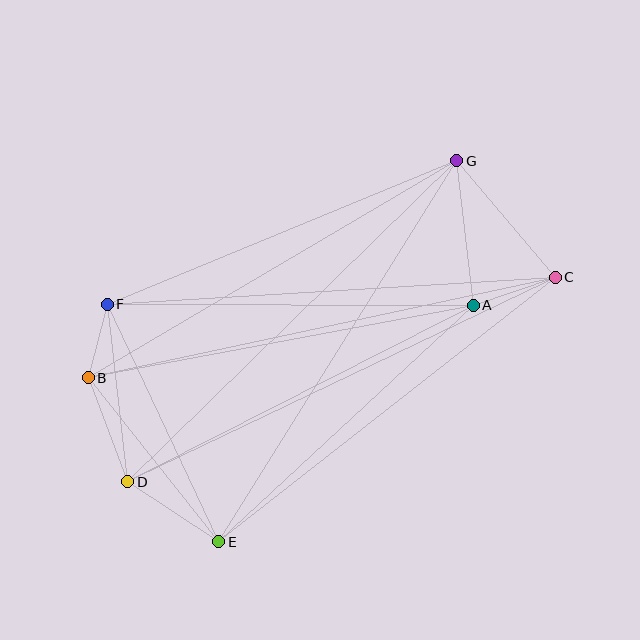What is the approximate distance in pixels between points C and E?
The distance between C and E is approximately 428 pixels.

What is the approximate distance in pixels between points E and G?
The distance between E and G is approximately 449 pixels.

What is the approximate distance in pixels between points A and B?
The distance between A and B is approximately 392 pixels.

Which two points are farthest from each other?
Points B and C are farthest from each other.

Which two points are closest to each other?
Points B and F are closest to each other.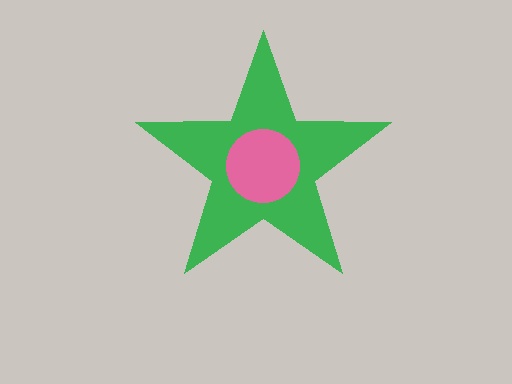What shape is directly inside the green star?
The pink circle.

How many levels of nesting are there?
2.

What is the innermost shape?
The pink circle.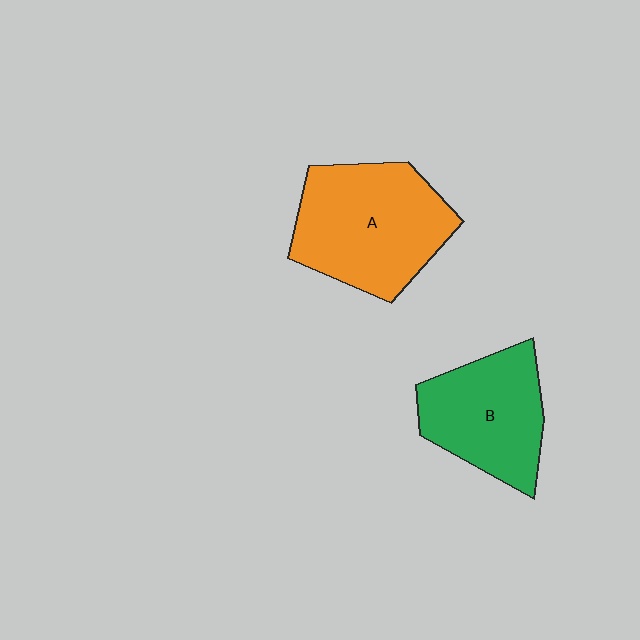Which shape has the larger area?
Shape A (orange).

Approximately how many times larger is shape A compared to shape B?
Approximately 1.3 times.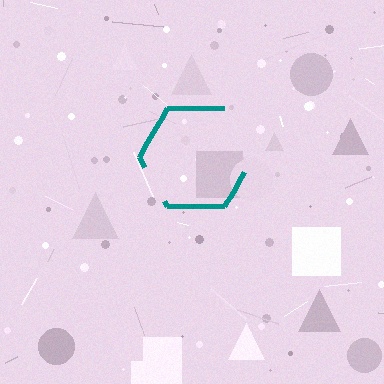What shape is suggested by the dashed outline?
The dashed outline suggests a hexagon.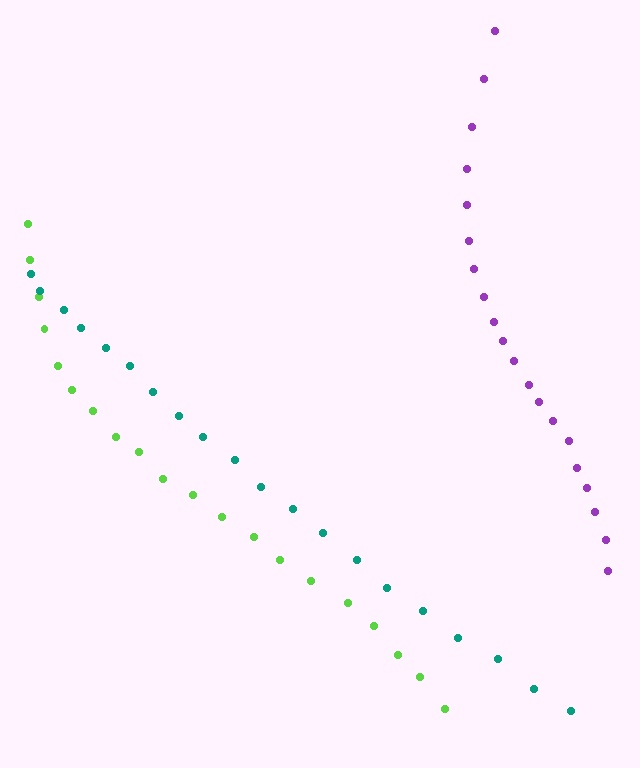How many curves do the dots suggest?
There are 3 distinct paths.